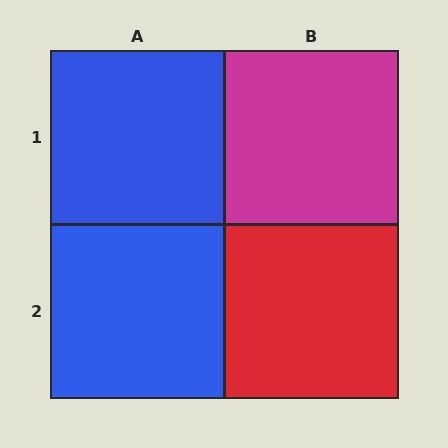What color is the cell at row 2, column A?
Blue.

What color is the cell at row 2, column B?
Red.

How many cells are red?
1 cell is red.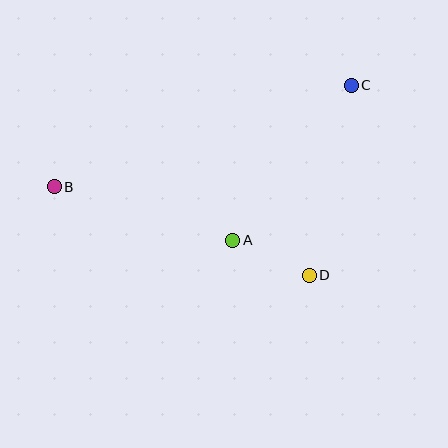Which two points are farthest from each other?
Points B and C are farthest from each other.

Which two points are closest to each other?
Points A and D are closest to each other.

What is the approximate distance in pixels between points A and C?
The distance between A and C is approximately 195 pixels.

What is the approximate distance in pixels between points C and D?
The distance between C and D is approximately 195 pixels.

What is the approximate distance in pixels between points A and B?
The distance between A and B is approximately 186 pixels.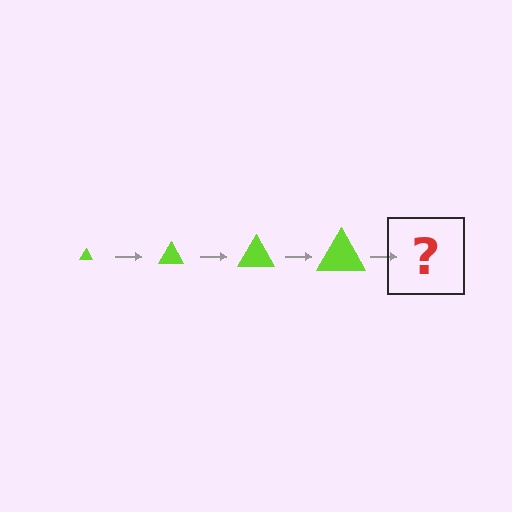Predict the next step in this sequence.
The next step is a lime triangle, larger than the previous one.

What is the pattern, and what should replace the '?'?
The pattern is that the triangle gets progressively larger each step. The '?' should be a lime triangle, larger than the previous one.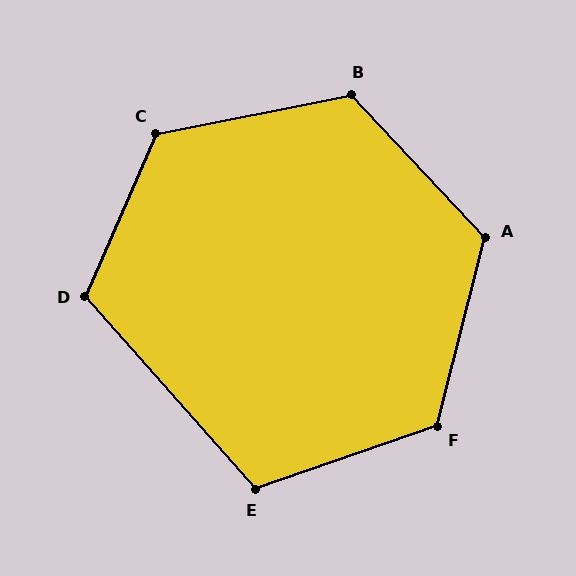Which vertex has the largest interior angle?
C, at approximately 125 degrees.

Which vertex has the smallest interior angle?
E, at approximately 113 degrees.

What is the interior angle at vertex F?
Approximately 123 degrees (obtuse).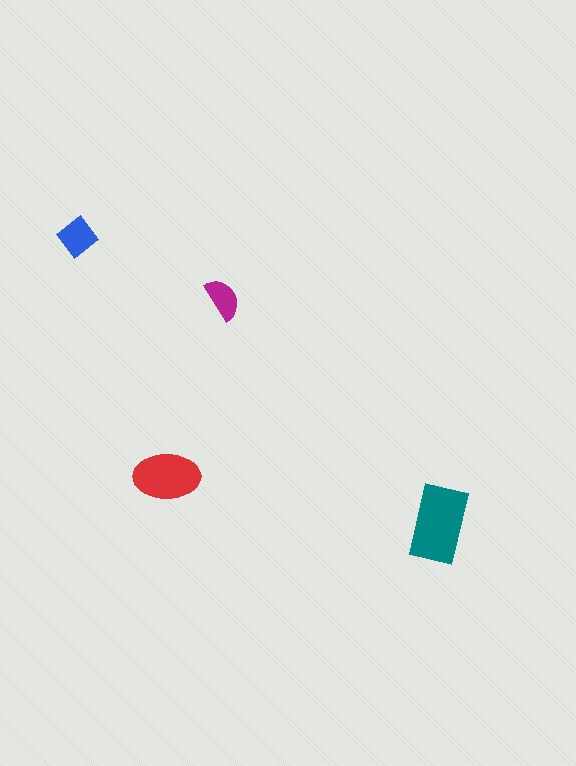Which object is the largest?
The teal rectangle.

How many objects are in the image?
There are 4 objects in the image.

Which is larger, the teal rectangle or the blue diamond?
The teal rectangle.